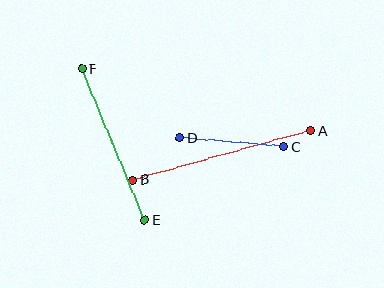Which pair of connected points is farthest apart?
Points A and B are farthest apart.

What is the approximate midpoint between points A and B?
The midpoint is at approximately (222, 155) pixels.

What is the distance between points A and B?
The distance is approximately 184 pixels.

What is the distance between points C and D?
The distance is approximately 105 pixels.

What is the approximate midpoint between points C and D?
The midpoint is at approximately (232, 142) pixels.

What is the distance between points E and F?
The distance is approximately 164 pixels.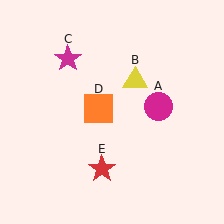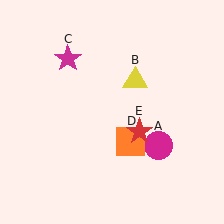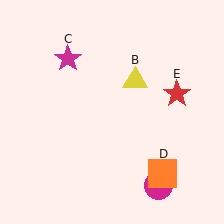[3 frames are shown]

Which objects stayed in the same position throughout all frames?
Yellow triangle (object B) and magenta star (object C) remained stationary.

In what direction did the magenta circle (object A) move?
The magenta circle (object A) moved down.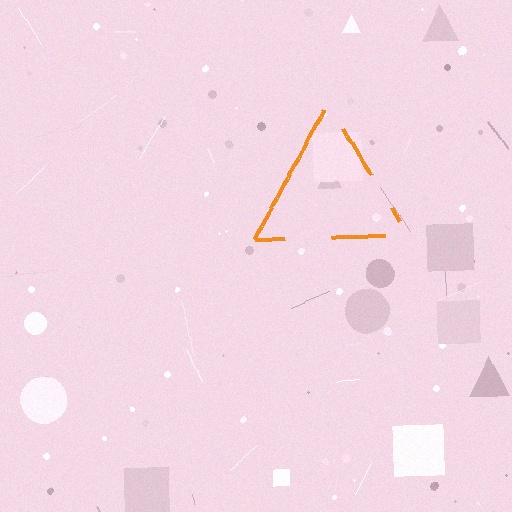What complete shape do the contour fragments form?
The contour fragments form a triangle.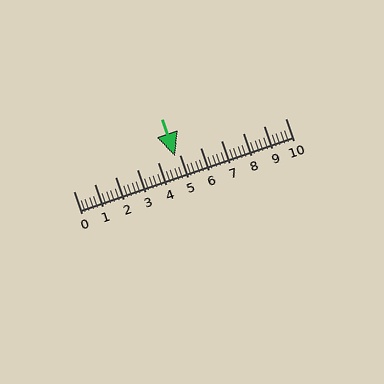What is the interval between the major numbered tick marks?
The major tick marks are spaced 1 units apart.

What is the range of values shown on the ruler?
The ruler shows values from 0 to 10.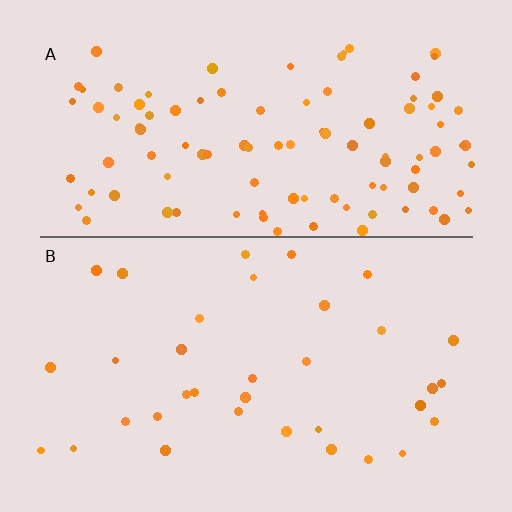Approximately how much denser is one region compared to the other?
Approximately 2.9× — region A over region B.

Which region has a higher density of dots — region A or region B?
A (the top).